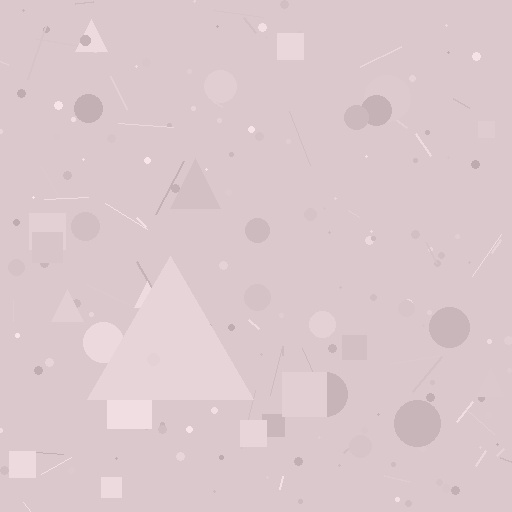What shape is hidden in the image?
A triangle is hidden in the image.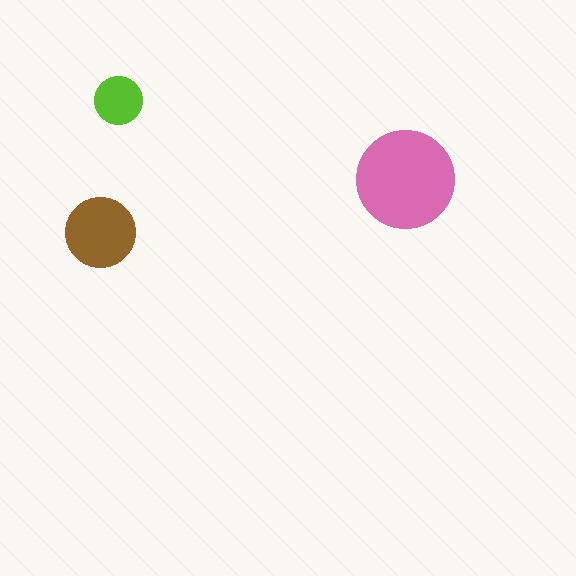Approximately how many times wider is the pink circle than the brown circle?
About 1.5 times wider.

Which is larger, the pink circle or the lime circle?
The pink one.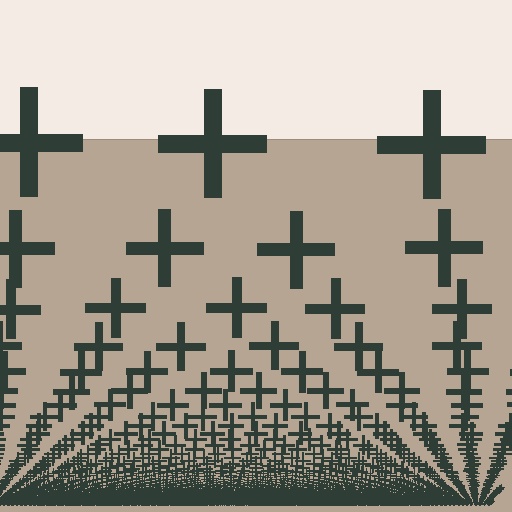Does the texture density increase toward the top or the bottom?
Density increases toward the bottom.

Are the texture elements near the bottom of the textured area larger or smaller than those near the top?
Smaller. The gradient is inverted — elements near the bottom are smaller and denser.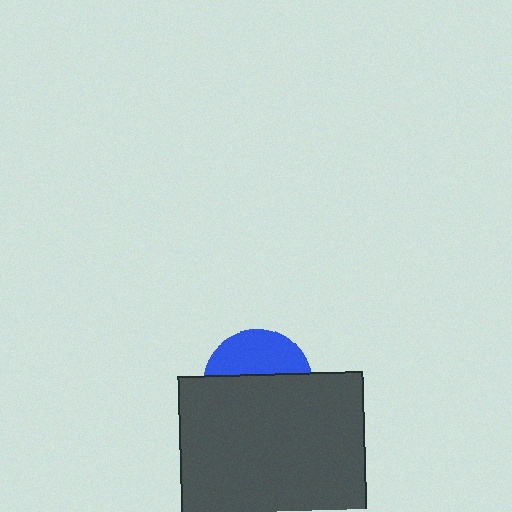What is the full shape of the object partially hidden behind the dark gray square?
The partially hidden object is a blue circle.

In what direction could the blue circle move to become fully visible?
The blue circle could move up. That would shift it out from behind the dark gray square entirely.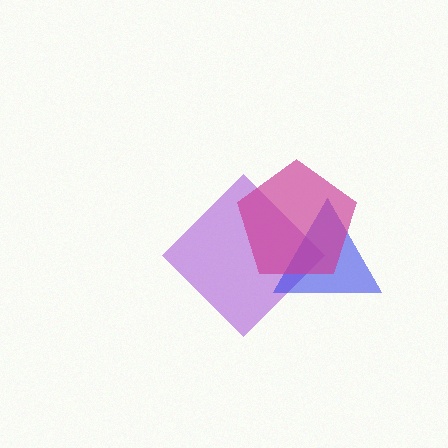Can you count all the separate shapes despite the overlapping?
Yes, there are 3 separate shapes.